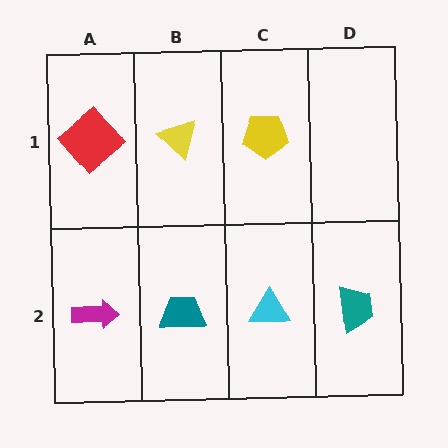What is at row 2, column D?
A teal trapezoid.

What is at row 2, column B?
A teal trapezoid.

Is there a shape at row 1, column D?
No, that cell is empty.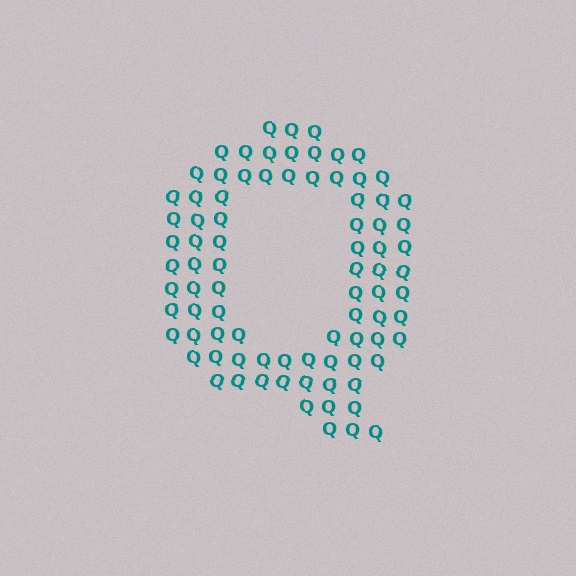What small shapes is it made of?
It is made of small letter Q's.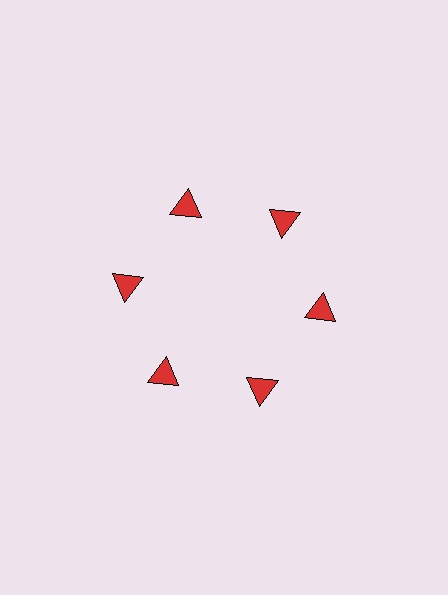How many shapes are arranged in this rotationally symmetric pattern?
There are 6 shapes, arranged in 6 groups of 1.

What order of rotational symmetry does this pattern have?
This pattern has 6-fold rotational symmetry.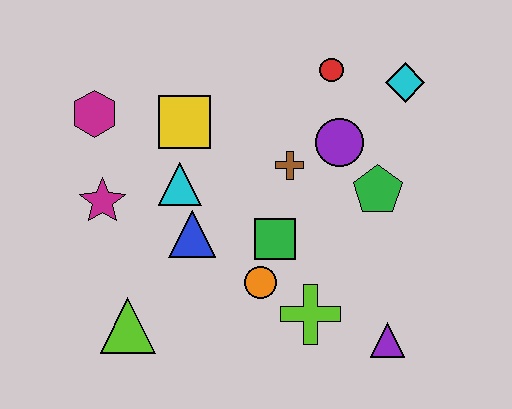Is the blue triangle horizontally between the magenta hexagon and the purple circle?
Yes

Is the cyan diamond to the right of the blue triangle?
Yes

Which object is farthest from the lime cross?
The magenta hexagon is farthest from the lime cross.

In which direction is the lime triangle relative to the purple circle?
The lime triangle is to the left of the purple circle.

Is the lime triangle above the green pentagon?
No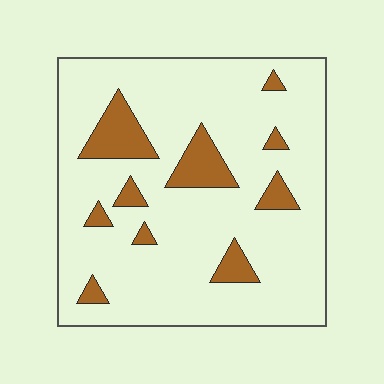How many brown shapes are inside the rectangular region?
10.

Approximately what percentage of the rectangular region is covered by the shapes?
Approximately 15%.